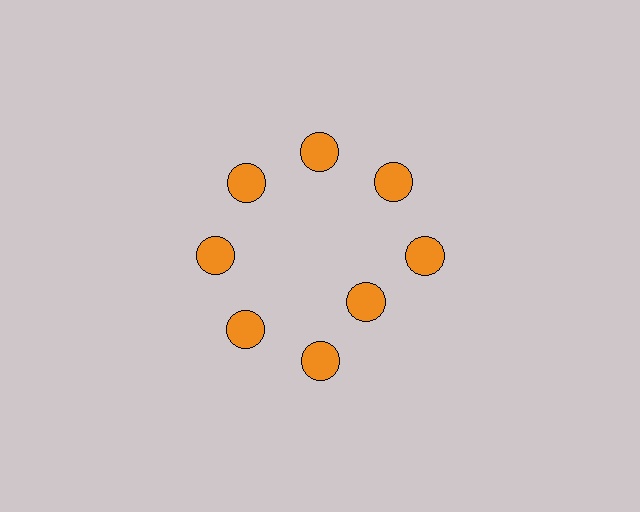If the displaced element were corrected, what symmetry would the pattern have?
It would have 8-fold rotational symmetry — the pattern would map onto itself every 45 degrees.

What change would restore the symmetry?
The symmetry would be restored by moving it outward, back onto the ring so that all 8 circles sit at equal angles and equal distance from the center.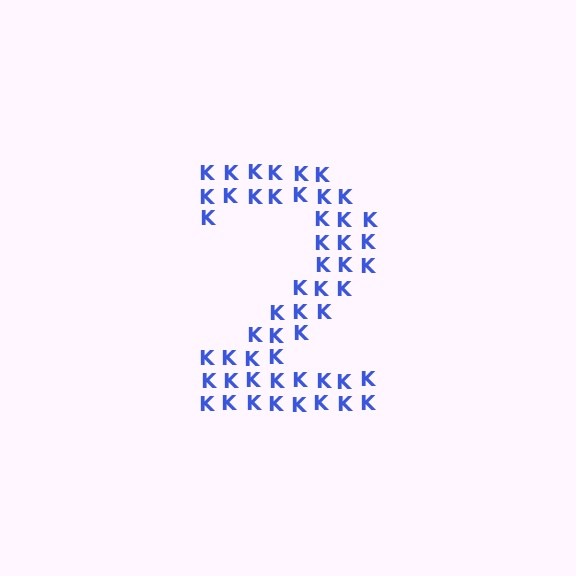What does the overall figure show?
The overall figure shows the digit 2.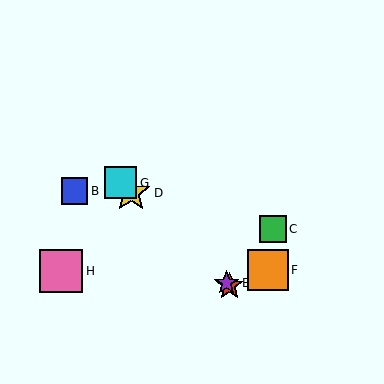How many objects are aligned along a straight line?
4 objects (A, D, E, G) are aligned along a straight line.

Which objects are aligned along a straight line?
Objects A, D, E, G are aligned along a straight line.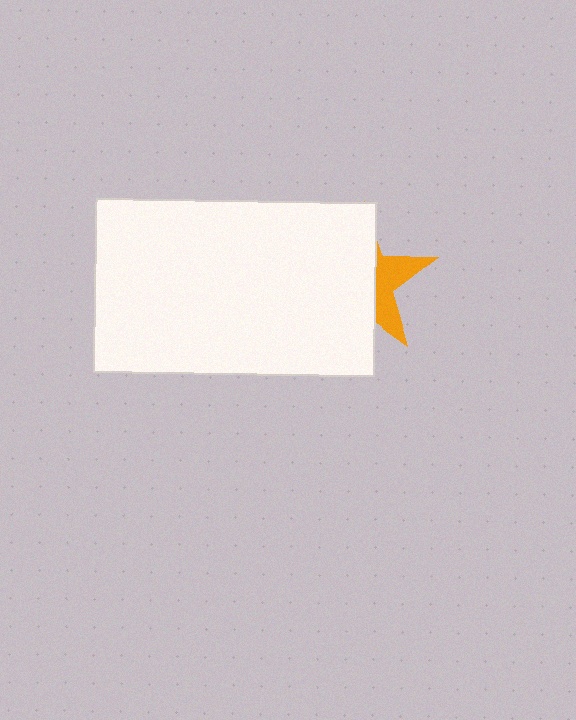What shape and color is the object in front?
The object in front is a white rectangle.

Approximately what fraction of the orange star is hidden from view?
Roughly 69% of the orange star is hidden behind the white rectangle.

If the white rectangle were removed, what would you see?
You would see the complete orange star.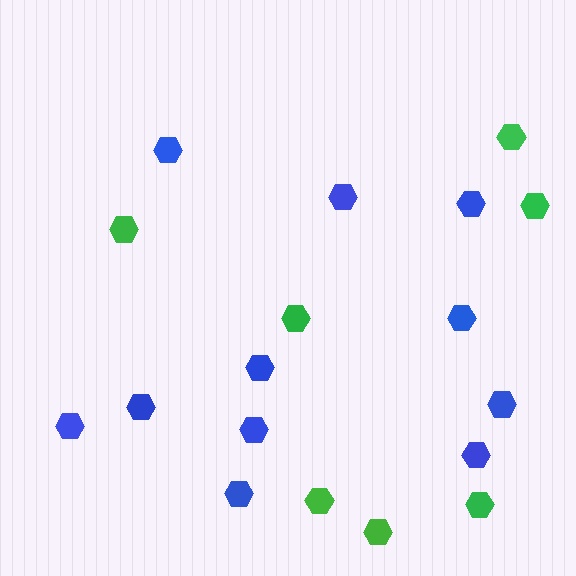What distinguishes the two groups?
There are 2 groups: one group of green hexagons (7) and one group of blue hexagons (11).